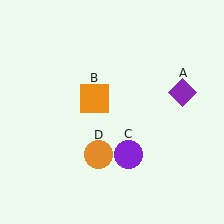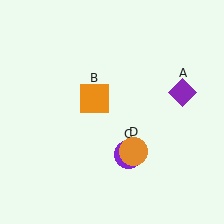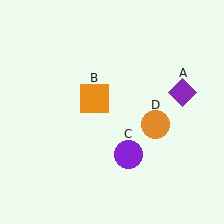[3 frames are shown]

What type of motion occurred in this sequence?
The orange circle (object D) rotated counterclockwise around the center of the scene.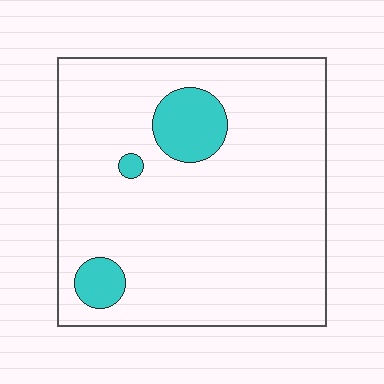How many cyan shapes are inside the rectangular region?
3.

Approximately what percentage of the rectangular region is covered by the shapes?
Approximately 10%.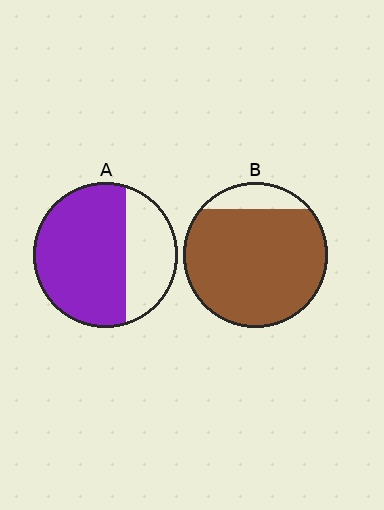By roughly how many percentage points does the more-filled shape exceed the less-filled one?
By roughly 20 percentage points (B over A).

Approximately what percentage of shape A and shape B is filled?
A is approximately 70% and B is approximately 85%.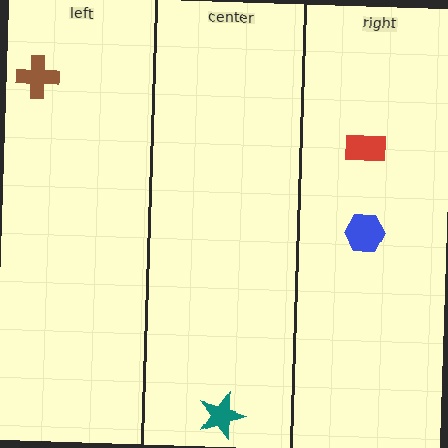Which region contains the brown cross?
The left region.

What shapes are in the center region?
The teal star.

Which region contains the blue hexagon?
The right region.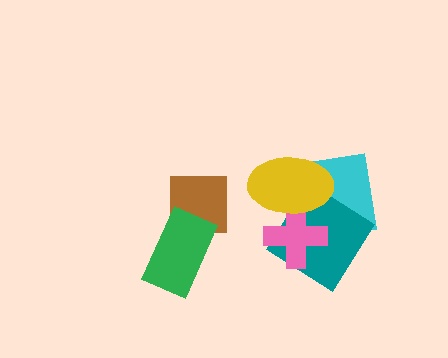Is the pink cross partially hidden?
Yes, it is partially covered by another shape.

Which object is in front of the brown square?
The green rectangle is in front of the brown square.